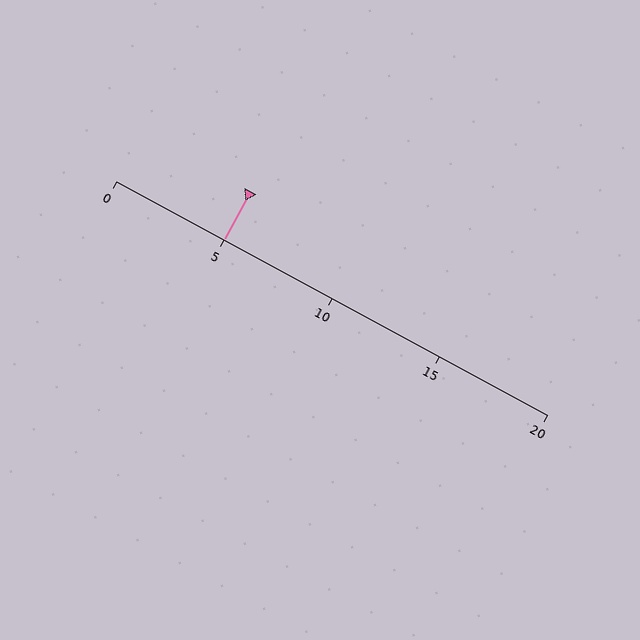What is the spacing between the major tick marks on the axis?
The major ticks are spaced 5 apart.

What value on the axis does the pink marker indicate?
The marker indicates approximately 5.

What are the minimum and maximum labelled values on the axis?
The axis runs from 0 to 20.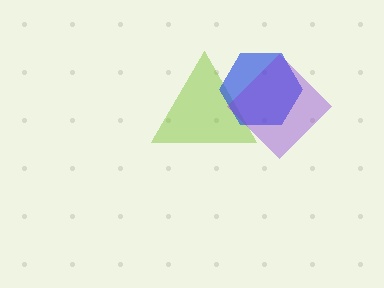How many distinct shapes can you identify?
There are 3 distinct shapes: a lime triangle, a blue hexagon, a purple diamond.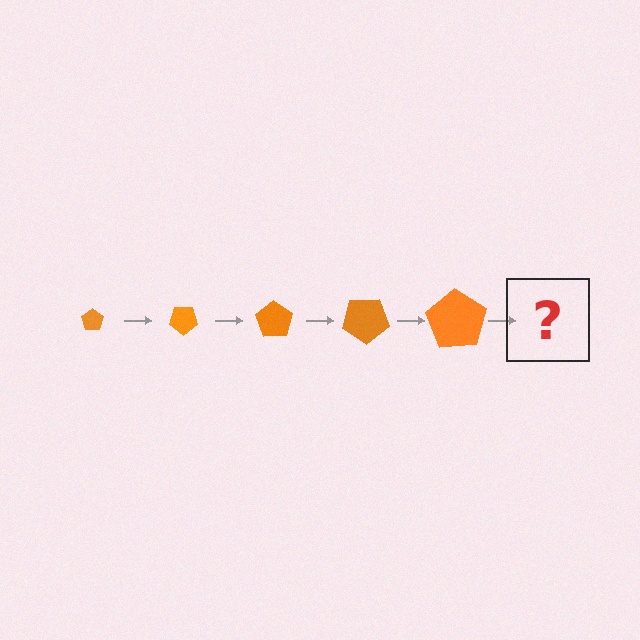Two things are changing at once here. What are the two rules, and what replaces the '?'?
The two rules are that the pentagon grows larger each step and it rotates 35 degrees each step. The '?' should be a pentagon, larger than the previous one and rotated 175 degrees from the start.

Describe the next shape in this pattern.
It should be a pentagon, larger than the previous one and rotated 175 degrees from the start.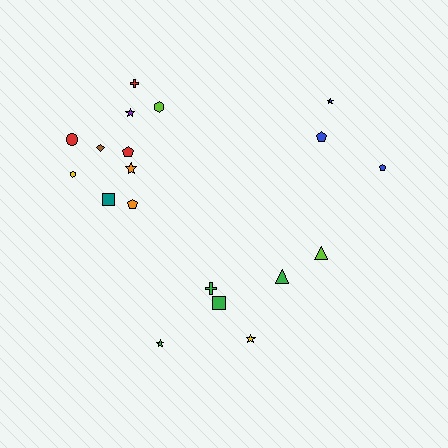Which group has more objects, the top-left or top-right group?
The top-left group.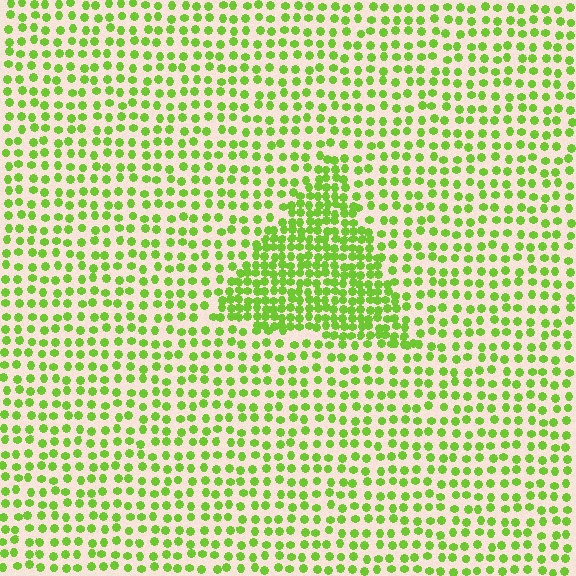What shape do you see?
I see a triangle.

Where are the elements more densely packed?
The elements are more densely packed inside the triangle boundary.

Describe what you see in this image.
The image contains small lime elements arranged at two different densities. A triangle-shaped region is visible where the elements are more densely packed than the surrounding area.